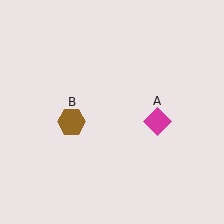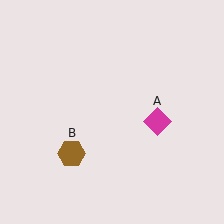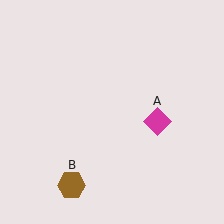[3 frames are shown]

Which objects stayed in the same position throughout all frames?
Magenta diamond (object A) remained stationary.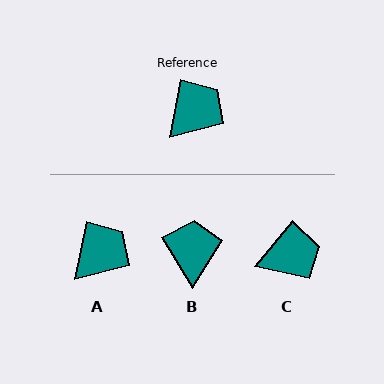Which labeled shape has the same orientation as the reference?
A.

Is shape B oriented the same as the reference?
No, it is off by about 43 degrees.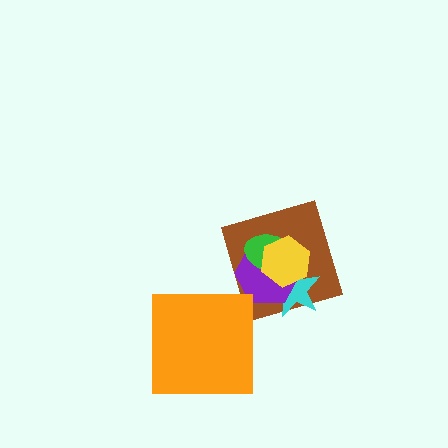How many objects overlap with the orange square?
0 objects overlap with the orange square.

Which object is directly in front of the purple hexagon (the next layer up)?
The green ellipse is directly in front of the purple hexagon.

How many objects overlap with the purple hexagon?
4 objects overlap with the purple hexagon.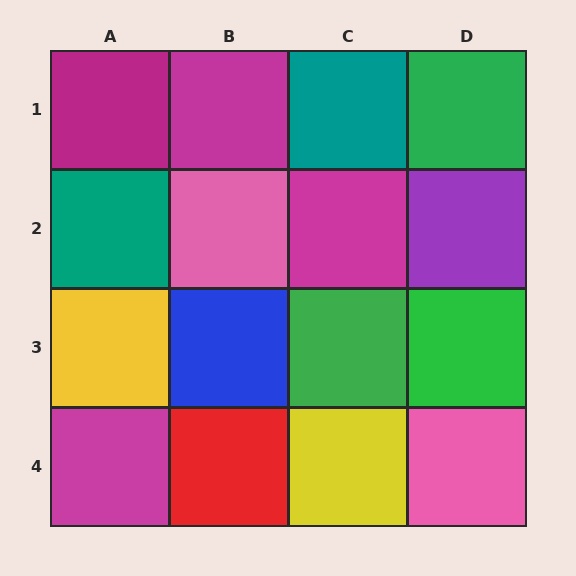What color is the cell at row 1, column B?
Magenta.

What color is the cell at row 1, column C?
Teal.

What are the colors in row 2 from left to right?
Teal, pink, magenta, purple.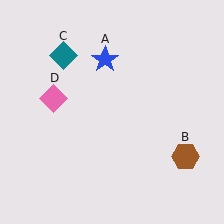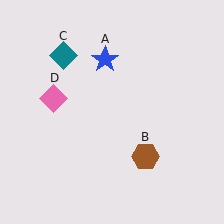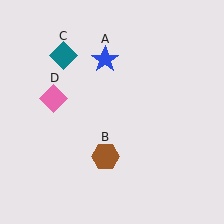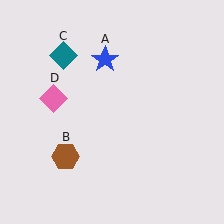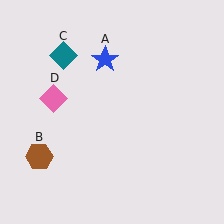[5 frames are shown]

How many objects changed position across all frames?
1 object changed position: brown hexagon (object B).